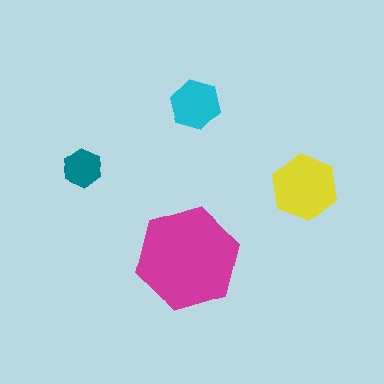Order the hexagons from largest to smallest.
the magenta one, the yellow one, the cyan one, the teal one.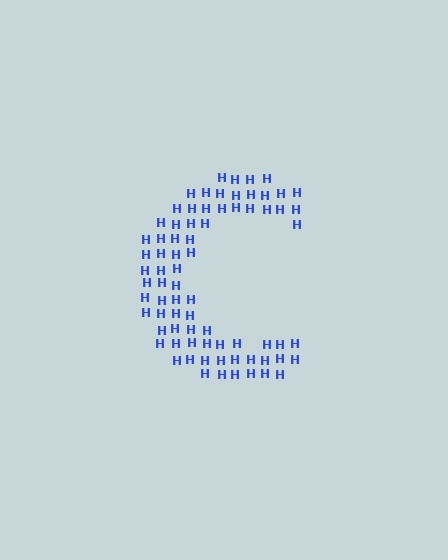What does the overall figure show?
The overall figure shows the letter C.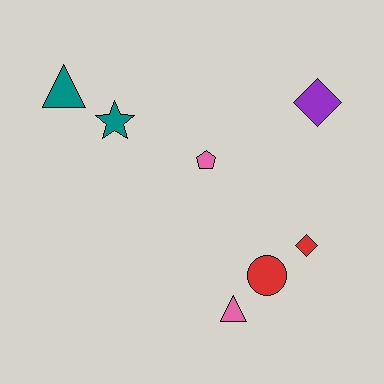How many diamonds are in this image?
There are 2 diamonds.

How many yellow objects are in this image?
There are no yellow objects.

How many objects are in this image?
There are 7 objects.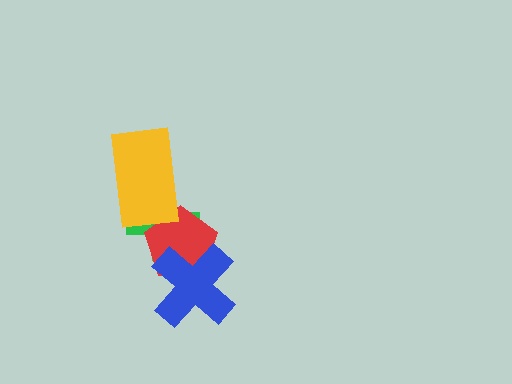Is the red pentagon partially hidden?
Yes, it is partially covered by another shape.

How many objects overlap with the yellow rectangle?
2 objects overlap with the yellow rectangle.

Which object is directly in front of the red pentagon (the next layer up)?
The yellow rectangle is directly in front of the red pentagon.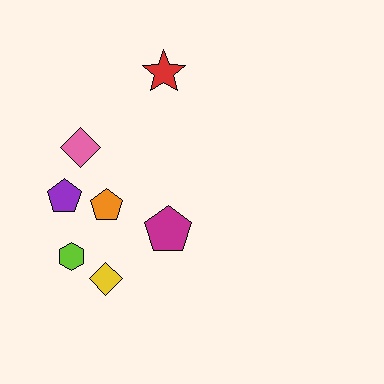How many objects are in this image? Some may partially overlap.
There are 7 objects.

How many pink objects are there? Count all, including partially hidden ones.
There is 1 pink object.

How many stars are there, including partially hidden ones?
There is 1 star.